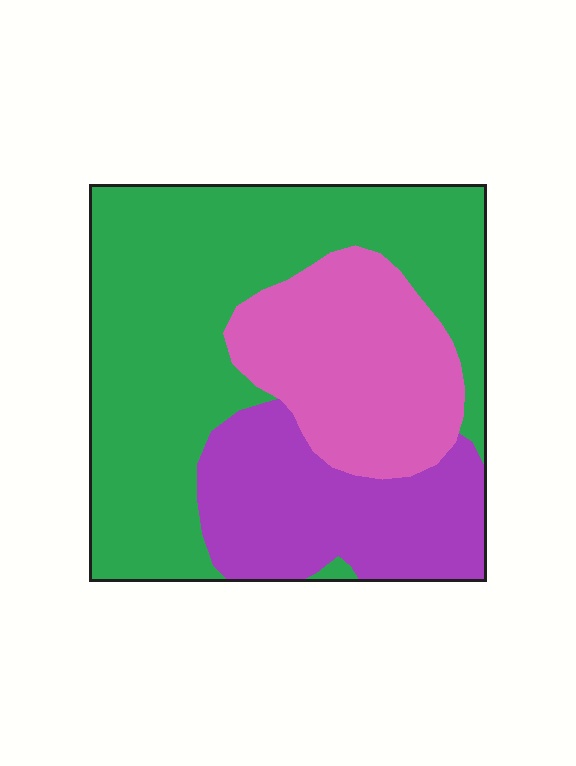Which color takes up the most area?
Green, at roughly 50%.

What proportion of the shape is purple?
Purple covers roughly 25% of the shape.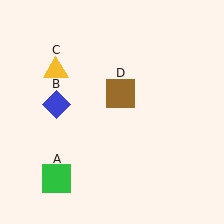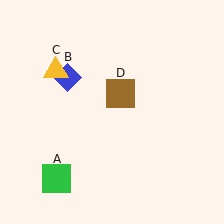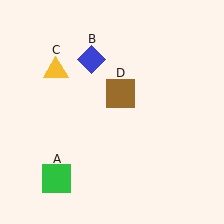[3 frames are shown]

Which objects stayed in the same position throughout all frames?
Green square (object A) and yellow triangle (object C) and brown square (object D) remained stationary.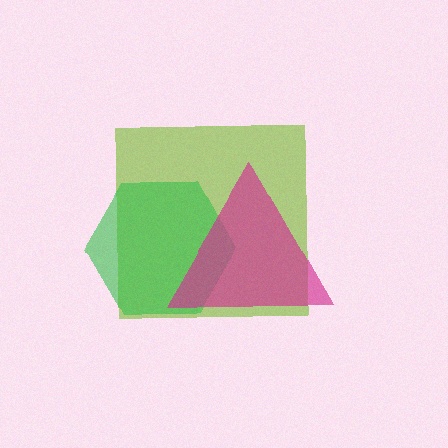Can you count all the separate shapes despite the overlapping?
Yes, there are 3 separate shapes.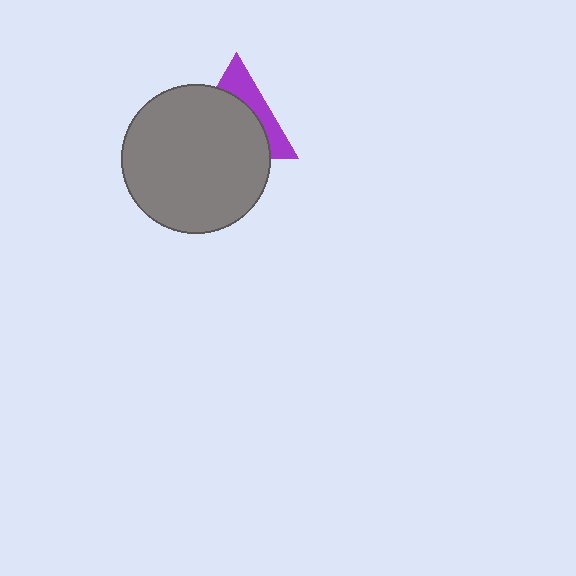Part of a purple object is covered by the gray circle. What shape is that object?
It is a triangle.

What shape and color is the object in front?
The object in front is a gray circle.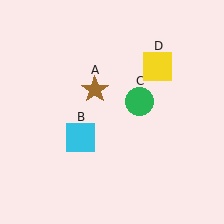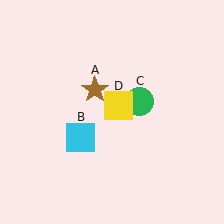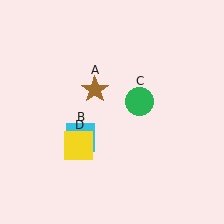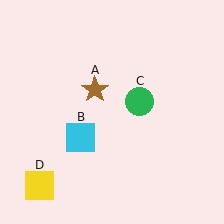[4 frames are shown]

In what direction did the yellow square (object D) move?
The yellow square (object D) moved down and to the left.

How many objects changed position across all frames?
1 object changed position: yellow square (object D).